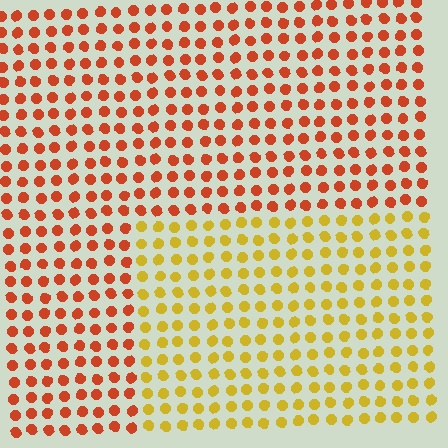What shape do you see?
I see a rectangle.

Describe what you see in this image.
The image is filled with small red elements in a uniform arrangement. A rectangle-shaped region is visible where the elements are tinted to a slightly different hue, forming a subtle color boundary.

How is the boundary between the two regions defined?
The boundary is defined purely by a slight shift in hue (about 41 degrees). Spacing, size, and orientation are identical on both sides.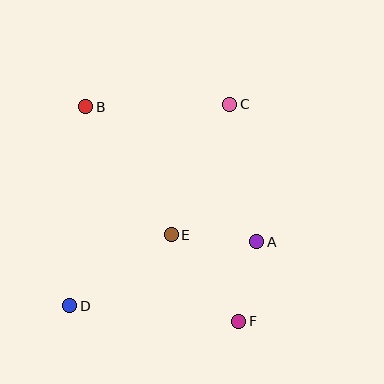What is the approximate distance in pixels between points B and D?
The distance between B and D is approximately 200 pixels.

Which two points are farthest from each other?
Points B and F are farthest from each other.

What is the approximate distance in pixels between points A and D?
The distance between A and D is approximately 198 pixels.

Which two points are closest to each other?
Points A and F are closest to each other.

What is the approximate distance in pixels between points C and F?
The distance between C and F is approximately 217 pixels.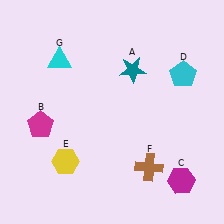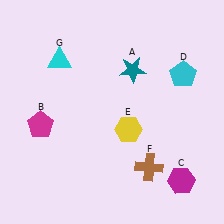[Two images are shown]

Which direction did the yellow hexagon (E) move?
The yellow hexagon (E) moved right.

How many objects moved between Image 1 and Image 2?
1 object moved between the two images.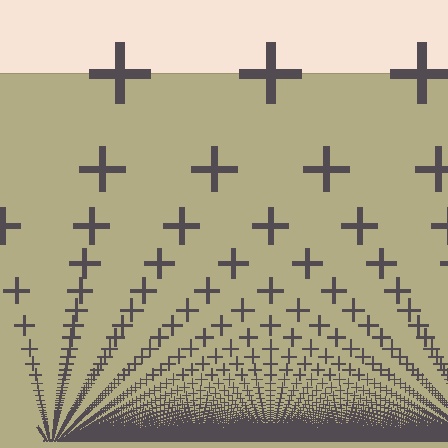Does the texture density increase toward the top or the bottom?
Density increases toward the bottom.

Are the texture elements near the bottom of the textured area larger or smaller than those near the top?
Smaller. The gradient is inverted — elements near the bottom are smaller and denser.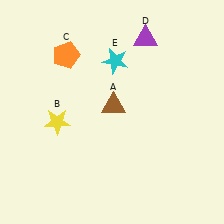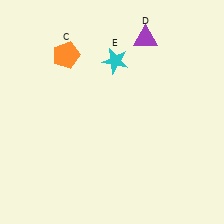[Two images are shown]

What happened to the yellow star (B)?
The yellow star (B) was removed in Image 2. It was in the bottom-left area of Image 1.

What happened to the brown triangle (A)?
The brown triangle (A) was removed in Image 2. It was in the top-right area of Image 1.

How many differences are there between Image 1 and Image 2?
There are 2 differences between the two images.